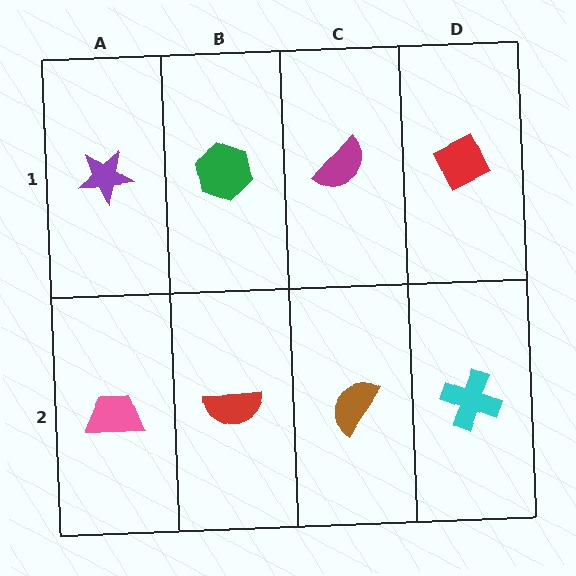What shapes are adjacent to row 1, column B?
A red semicircle (row 2, column B), a purple star (row 1, column A), a magenta semicircle (row 1, column C).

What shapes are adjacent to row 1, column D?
A cyan cross (row 2, column D), a magenta semicircle (row 1, column C).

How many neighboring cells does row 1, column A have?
2.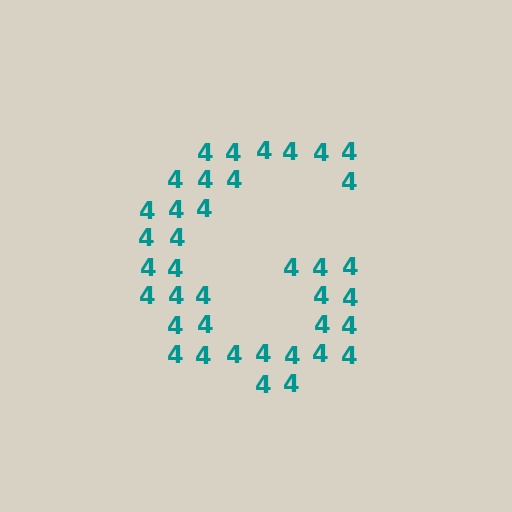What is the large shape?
The large shape is the letter G.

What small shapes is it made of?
It is made of small digit 4's.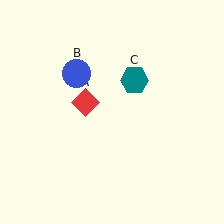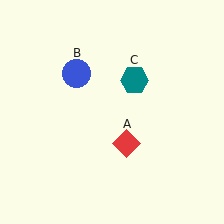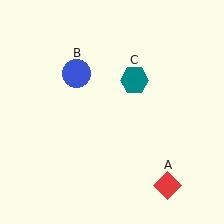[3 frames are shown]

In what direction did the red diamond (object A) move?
The red diamond (object A) moved down and to the right.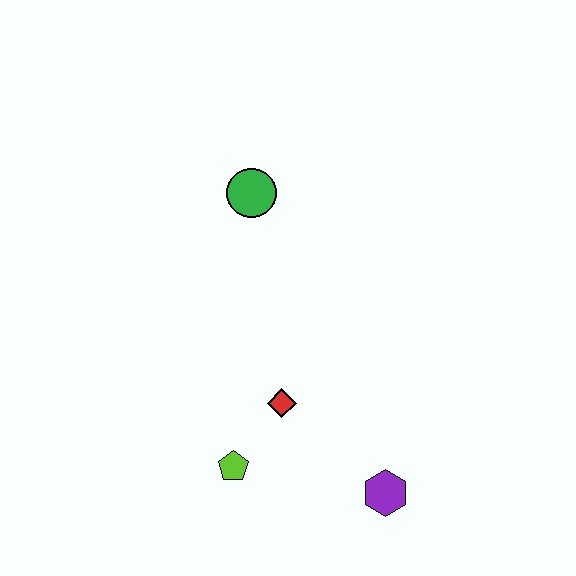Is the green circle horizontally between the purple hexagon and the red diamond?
No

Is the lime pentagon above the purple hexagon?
Yes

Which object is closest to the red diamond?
The lime pentagon is closest to the red diamond.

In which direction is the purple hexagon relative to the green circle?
The purple hexagon is below the green circle.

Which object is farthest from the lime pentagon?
The green circle is farthest from the lime pentagon.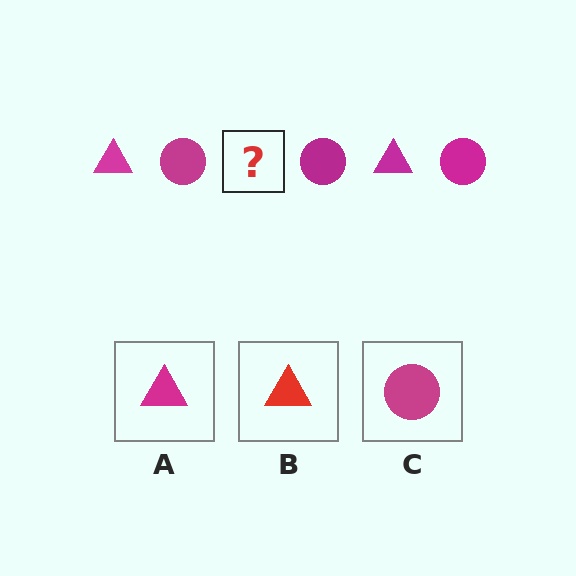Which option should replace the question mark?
Option A.